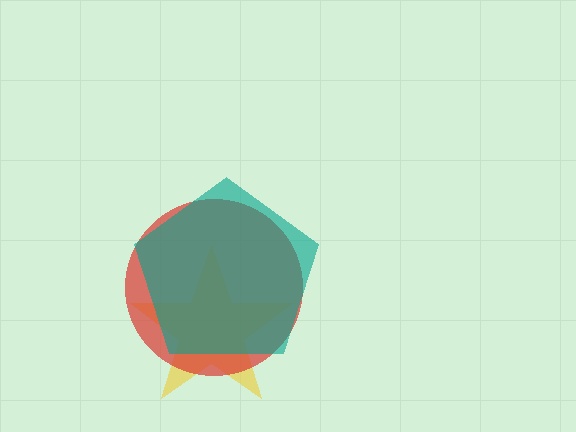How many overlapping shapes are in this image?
There are 3 overlapping shapes in the image.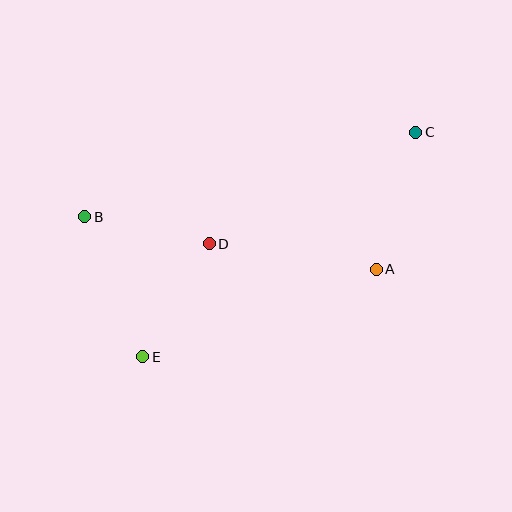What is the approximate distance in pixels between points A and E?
The distance between A and E is approximately 249 pixels.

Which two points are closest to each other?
Points B and D are closest to each other.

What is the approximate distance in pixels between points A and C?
The distance between A and C is approximately 142 pixels.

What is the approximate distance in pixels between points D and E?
The distance between D and E is approximately 131 pixels.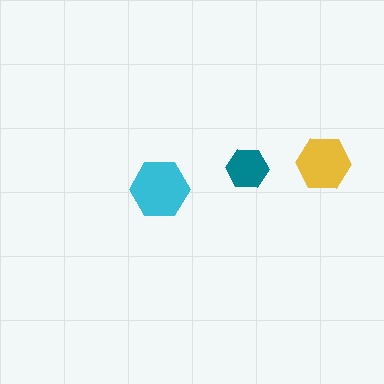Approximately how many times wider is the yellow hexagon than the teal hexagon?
About 1.5 times wider.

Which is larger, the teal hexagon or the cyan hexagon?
The cyan one.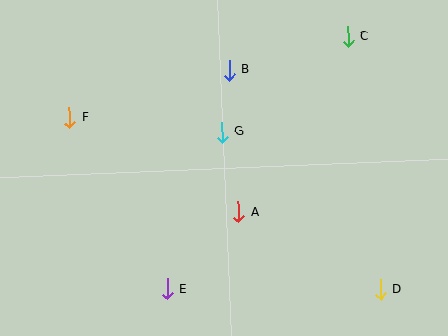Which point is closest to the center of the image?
Point G at (222, 132) is closest to the center.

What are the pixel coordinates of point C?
Point C is at (348, 36).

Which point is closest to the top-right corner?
Point C is closest to the top-right corner.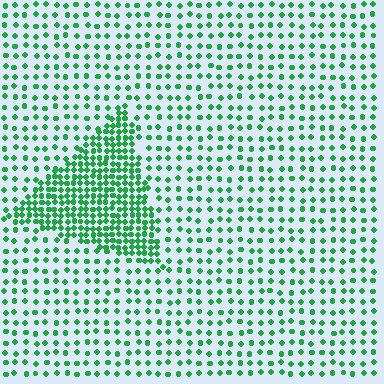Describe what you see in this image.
The image contains small green elements arranged at two different densities. A triangle-shaped region is visible where the elements are more densely packed than the surrounding area.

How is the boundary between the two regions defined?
The boundary is defined by a change in element density (approximately 2.5x ratio). All elements are the same color, size, and shape.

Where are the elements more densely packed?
The elements are more densely packed inside the triangle boundary.